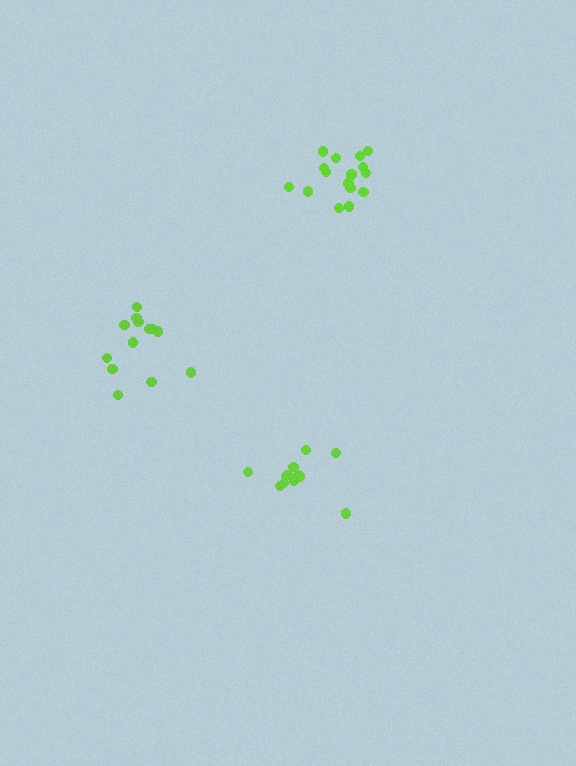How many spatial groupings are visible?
There are 3 spatial groupings.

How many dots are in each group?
Group 1: 12 dots, Group 2: 13 dots, Group 3: 16 dots (41 total).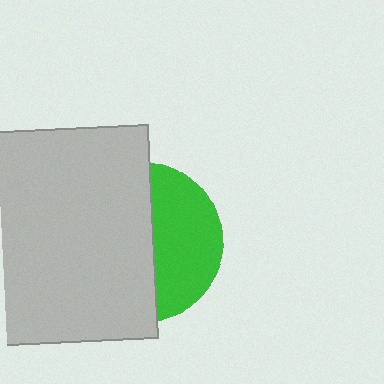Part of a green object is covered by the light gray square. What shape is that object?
It is a circle.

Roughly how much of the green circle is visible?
A small part of it is visible (roughly 42%).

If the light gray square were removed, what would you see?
You would see the complete green circle.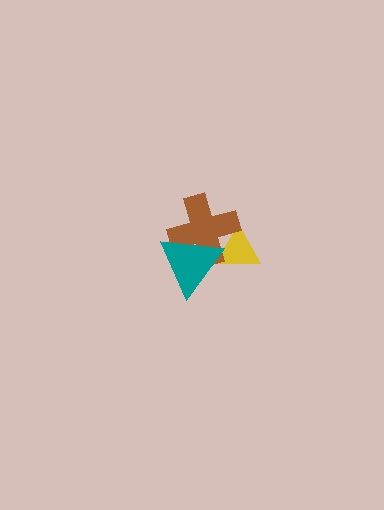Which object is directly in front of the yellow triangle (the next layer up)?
The brown cross is directly in front of the yellow triangle.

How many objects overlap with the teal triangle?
2 objects overlap with the teal triangle.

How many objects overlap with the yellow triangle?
2 objects overlap with the yellow triangle.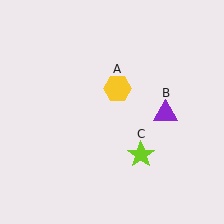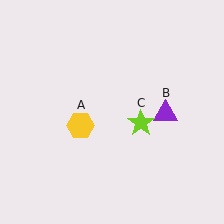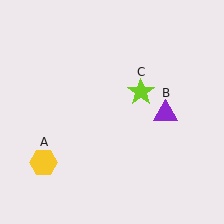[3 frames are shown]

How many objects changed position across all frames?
2 objects changed position: yellow hexagon (object A), lime star (object C).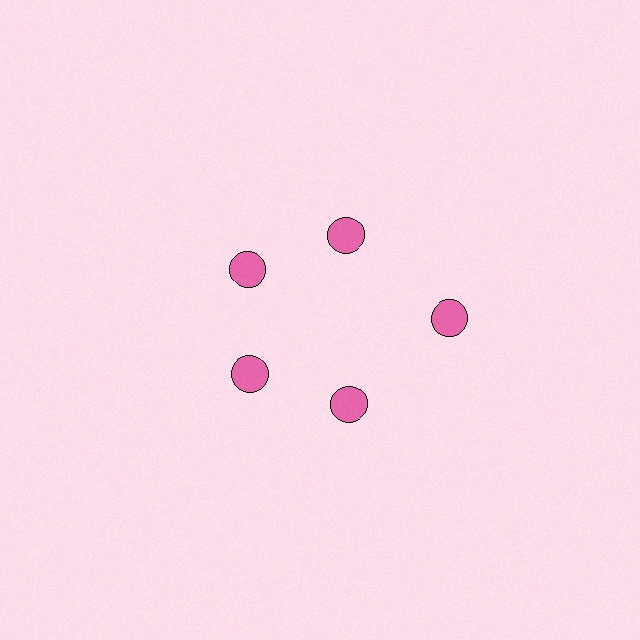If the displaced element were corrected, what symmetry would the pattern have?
It would have 5-fold rotational symmetry — the pattern would map onto itself every 72 degrees.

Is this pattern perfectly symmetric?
No. The 5 pink circles are arranged in a ring, but one element near the 3 o'clock position is pushed outward from the center, breaking the 5-fold rotational symmetry.